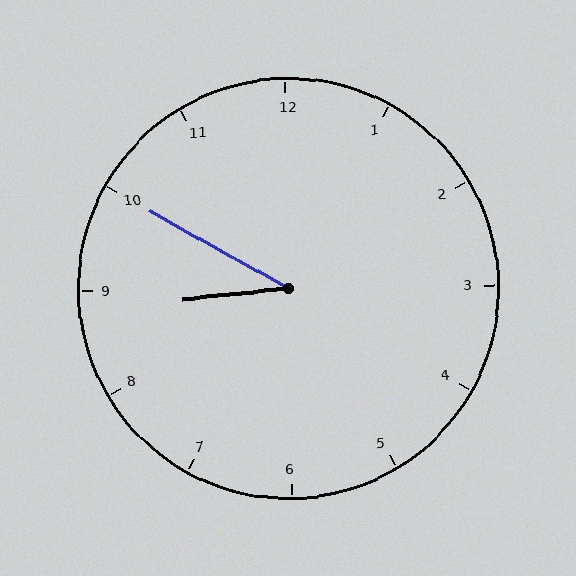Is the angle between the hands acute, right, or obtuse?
It is acute.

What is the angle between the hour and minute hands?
Approximately 35 degrees.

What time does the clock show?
8:50.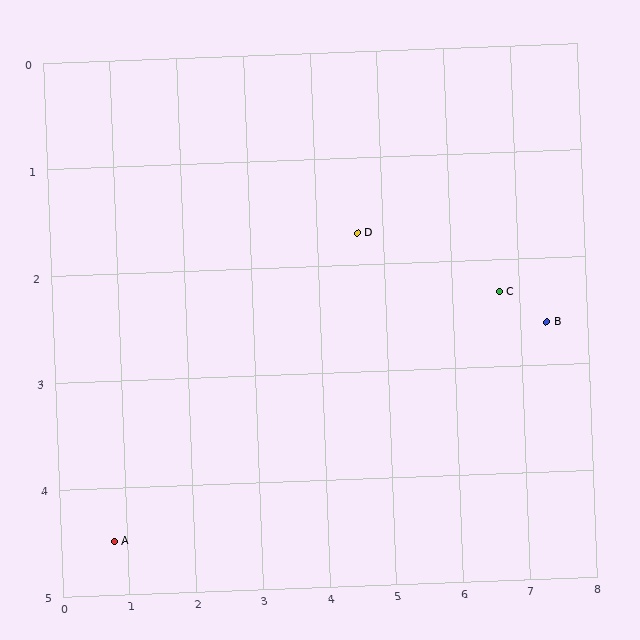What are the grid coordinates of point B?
Point B is at approximately (7.4, 2.6).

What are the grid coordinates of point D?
Point D is at approximately (4.6, 1.7).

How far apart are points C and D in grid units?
Points C and D are about 2.2 grid units apart.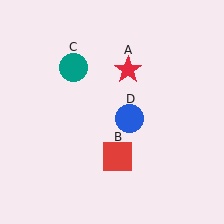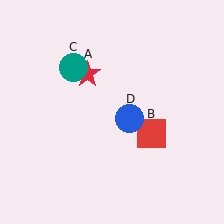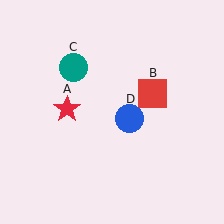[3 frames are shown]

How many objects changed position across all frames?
2 objects changed position: red star (object A), red square (object B).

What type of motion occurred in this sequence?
The red star (object A), red square (object B) rotated counterclockwise around the center of the scene.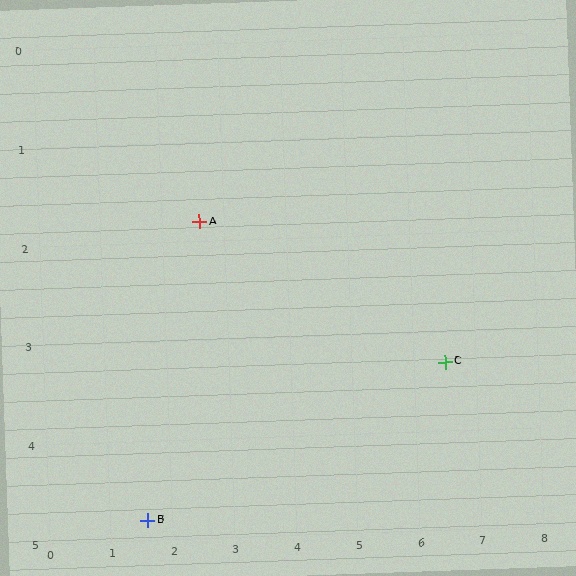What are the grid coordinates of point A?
Point A is at approximately (2.6, 1.8).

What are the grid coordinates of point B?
Point B is at approximately (1.6, 4.8).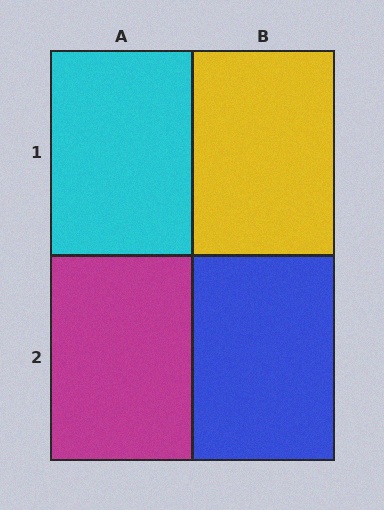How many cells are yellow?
1 cell is yellow.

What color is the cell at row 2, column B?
Blue.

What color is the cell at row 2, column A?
Magenta.